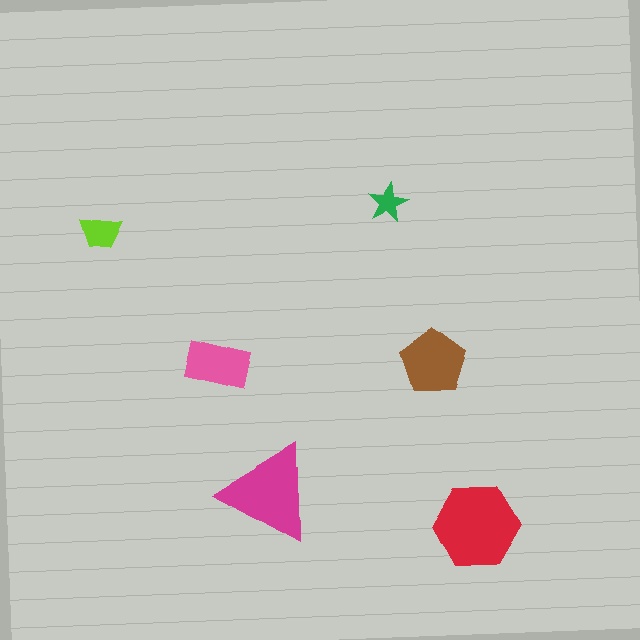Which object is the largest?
The red hexagon.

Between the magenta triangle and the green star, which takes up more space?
The magenta triangle.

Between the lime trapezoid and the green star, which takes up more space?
The lime trapezoid.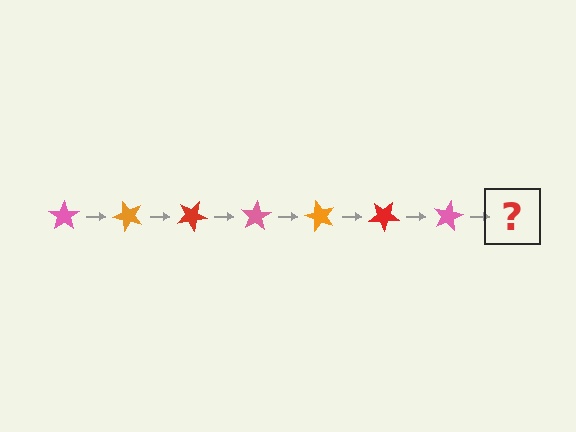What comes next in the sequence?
The next element should be an orange star, rotated 350 degrees from the start.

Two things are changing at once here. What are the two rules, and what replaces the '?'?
The two rules are that it rotates 50 degrees each step and the color cycles through pink, orange, and red. The '?' should be an orange star, rotated 350 degrees from the start.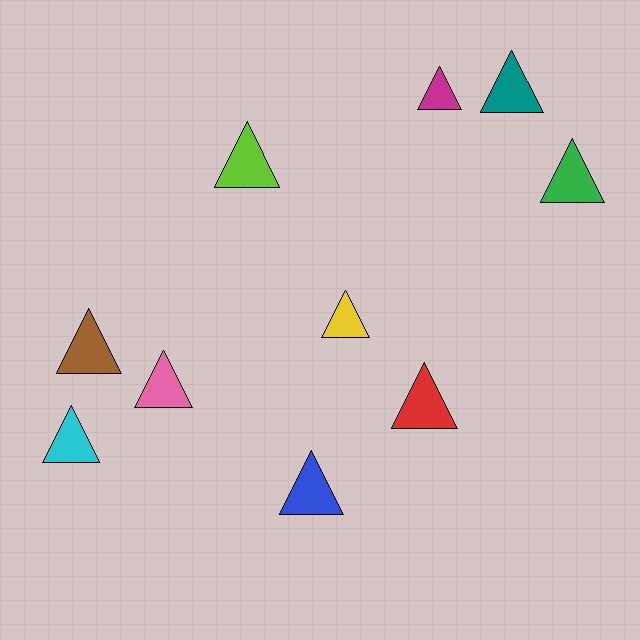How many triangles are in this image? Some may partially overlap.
There are 10 triangles.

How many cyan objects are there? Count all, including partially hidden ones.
There is 1 cyan object.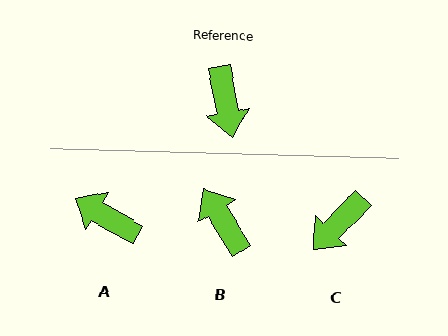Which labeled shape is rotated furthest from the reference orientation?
B, about 160 degrees away.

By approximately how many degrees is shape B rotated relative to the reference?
Approximately 160 degrees clockwise.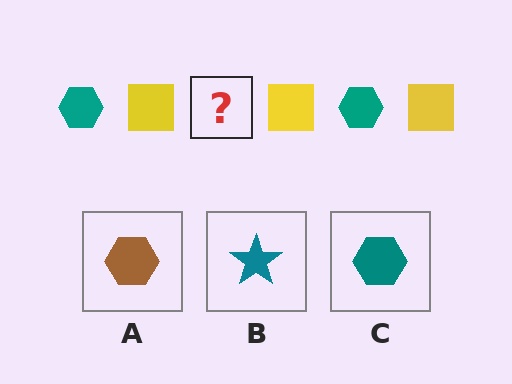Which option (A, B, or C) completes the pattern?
C.